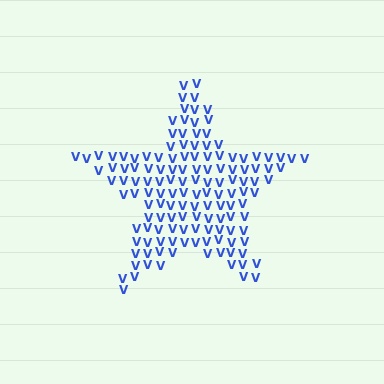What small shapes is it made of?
It is made of small letter V's.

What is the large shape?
The large shape is a star.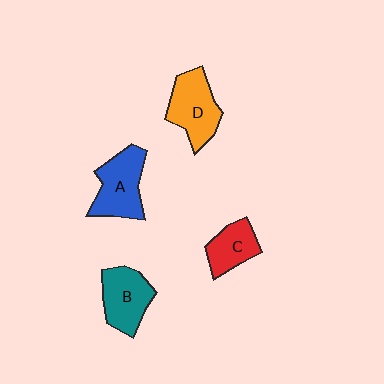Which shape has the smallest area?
Shape C (red).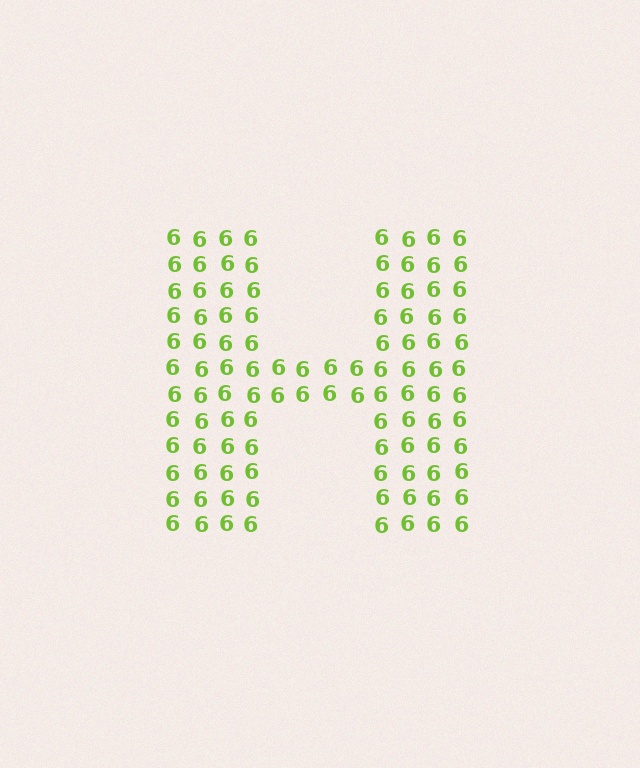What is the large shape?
The large shape is the letter H.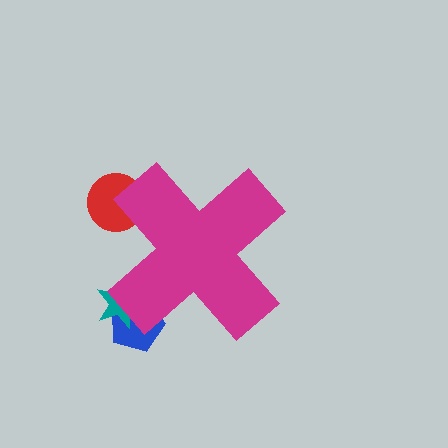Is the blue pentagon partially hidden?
Yes, the blue pentagon is partially hidden behind the magenta cross.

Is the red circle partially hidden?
Yes, the red circle is partially hidden behind the magenta cross.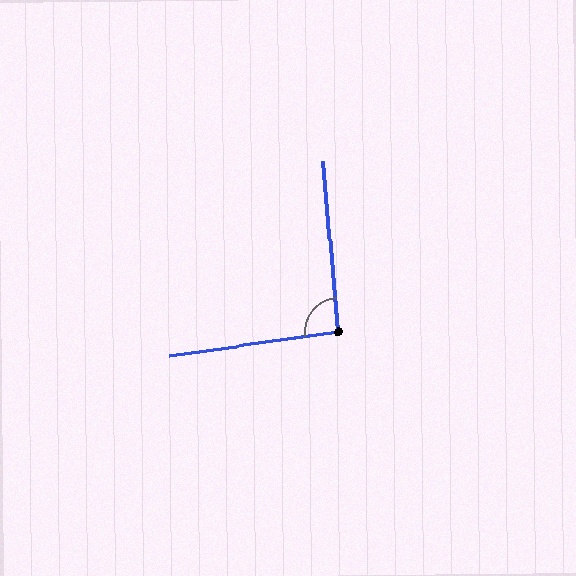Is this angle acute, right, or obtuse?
It is approximately a right angle.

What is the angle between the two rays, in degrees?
Approximately 93 degrees.